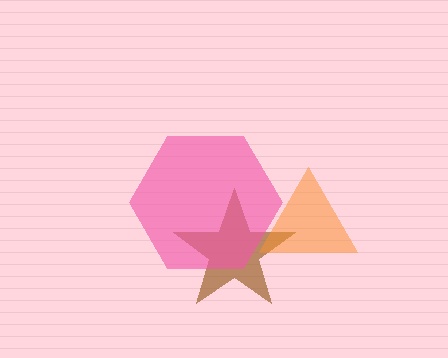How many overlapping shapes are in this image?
There are 3 overlapping shapes in the image.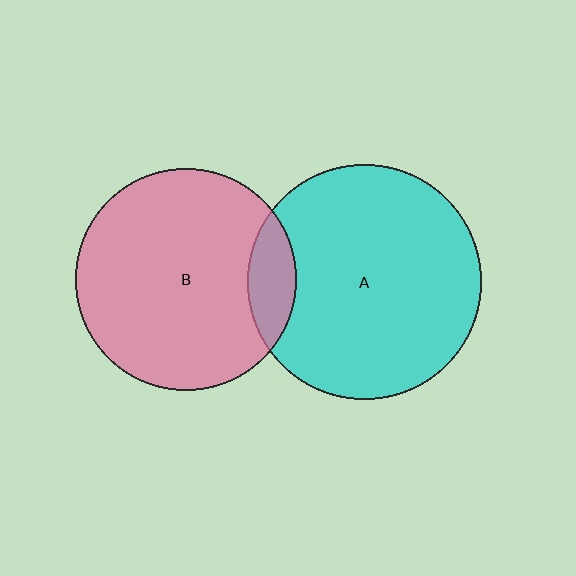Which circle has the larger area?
Circle A (cyan).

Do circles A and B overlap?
Yes.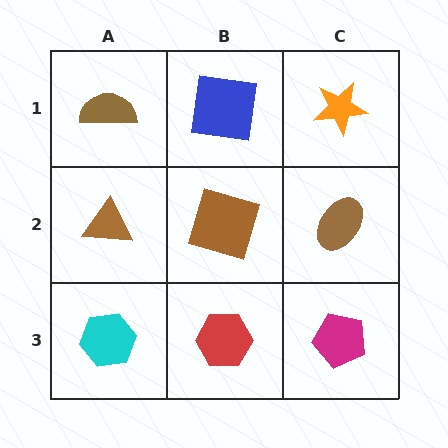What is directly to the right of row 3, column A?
A red hexagon.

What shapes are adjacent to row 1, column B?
A brown square (row 2, column B), a brown semicircle (row 1, column A), an orange star (row 1, column C).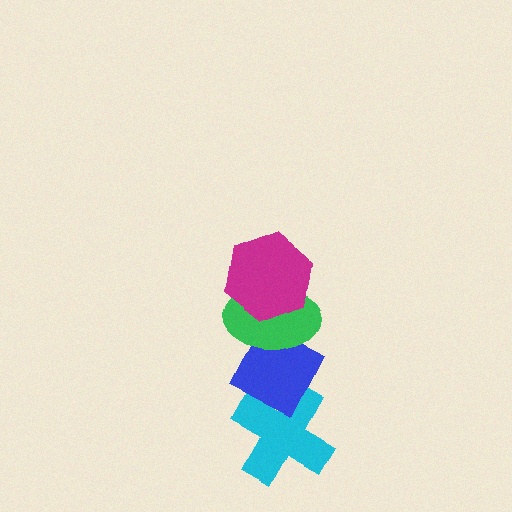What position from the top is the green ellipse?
The green ellipse is 2nd from the top.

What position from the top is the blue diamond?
The blue diamond is 3rd from the top.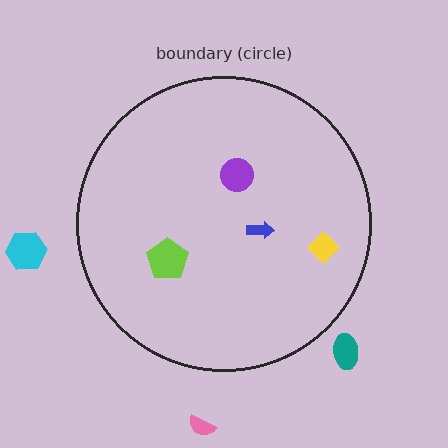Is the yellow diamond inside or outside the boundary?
Inside.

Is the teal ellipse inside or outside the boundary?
Outside.